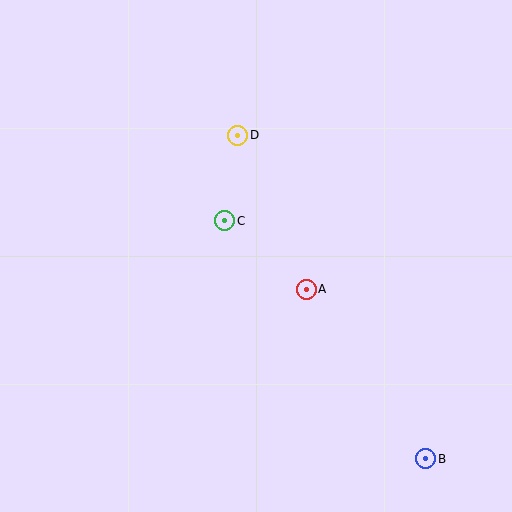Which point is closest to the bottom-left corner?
Point C is closest to the bottom-left corner.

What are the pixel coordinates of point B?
Point B is at (426, 459).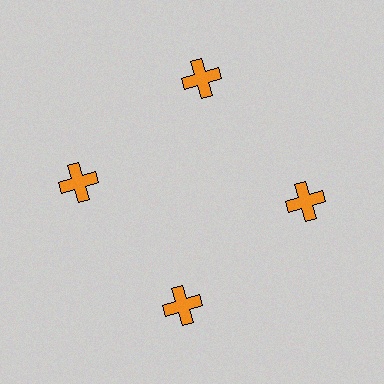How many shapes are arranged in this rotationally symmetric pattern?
There are 4 shapes, arranged in 4 groups of 1.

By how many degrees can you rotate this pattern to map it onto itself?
The pattern maps onto itself every 90 degrees of rotation.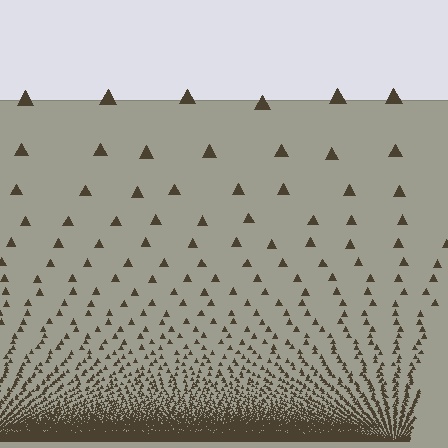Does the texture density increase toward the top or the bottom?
Density increases toward the bottom.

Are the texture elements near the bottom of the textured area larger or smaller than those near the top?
Smaller. The gradient is inverted — elements near the bottom are smaller and denser.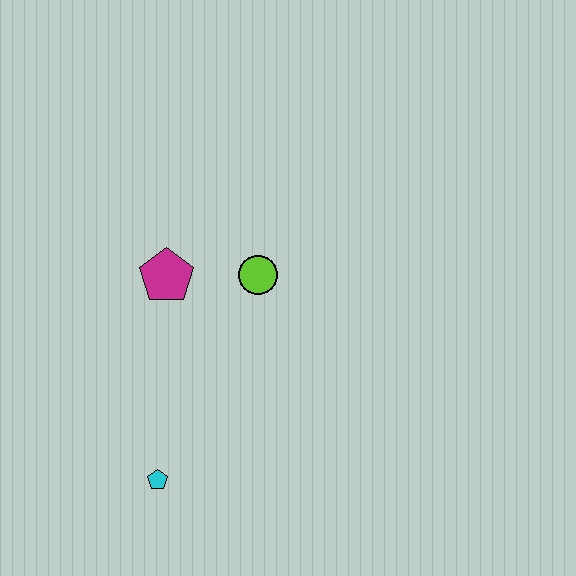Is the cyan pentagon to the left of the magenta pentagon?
Yes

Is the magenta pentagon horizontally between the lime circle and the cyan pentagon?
Yes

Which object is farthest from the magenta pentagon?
The cyan pentagon is farthest from the magenta pentagon.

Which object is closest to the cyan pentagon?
The magenta pentagon is closest to the cyan pentagon.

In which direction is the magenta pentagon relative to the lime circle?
The magenta pentagon is to the left of the lime circle.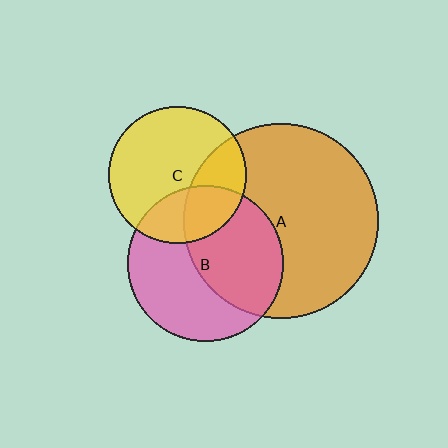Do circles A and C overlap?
Yes.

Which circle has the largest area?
Circle A (orange).